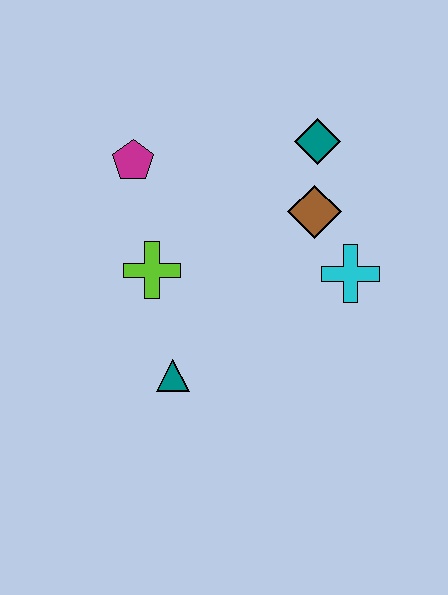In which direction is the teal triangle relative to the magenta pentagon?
The teal triangle is below the magenta pentagon.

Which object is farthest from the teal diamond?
The teal triangle is farthest from the teal diamond.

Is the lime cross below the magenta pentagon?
Yes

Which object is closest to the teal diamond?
The brown diamond is closest to the teal diamond.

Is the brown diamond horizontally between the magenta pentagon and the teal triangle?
No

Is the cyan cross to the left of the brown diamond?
No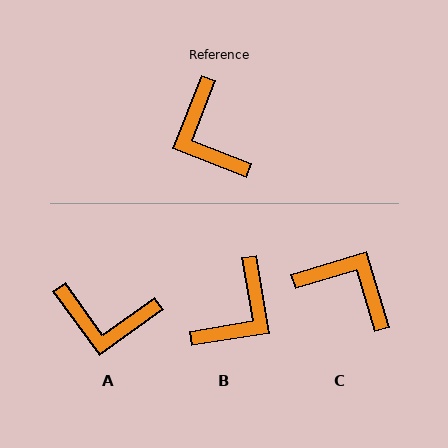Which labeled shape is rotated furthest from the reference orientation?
C, about 142 degrees away.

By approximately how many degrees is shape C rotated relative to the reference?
Approximately 142 degrees clockwise.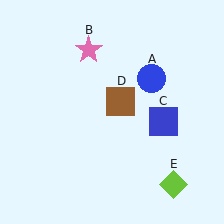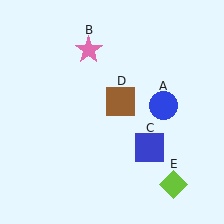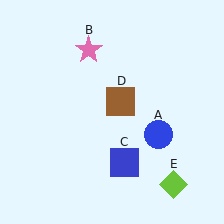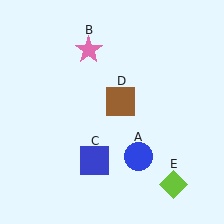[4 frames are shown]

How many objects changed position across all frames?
2 objects changed position: blue circle (object A), blue square (object C).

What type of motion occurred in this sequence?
The blue circle (object A), blue square (object C) rotated clockwise around the center of the scene.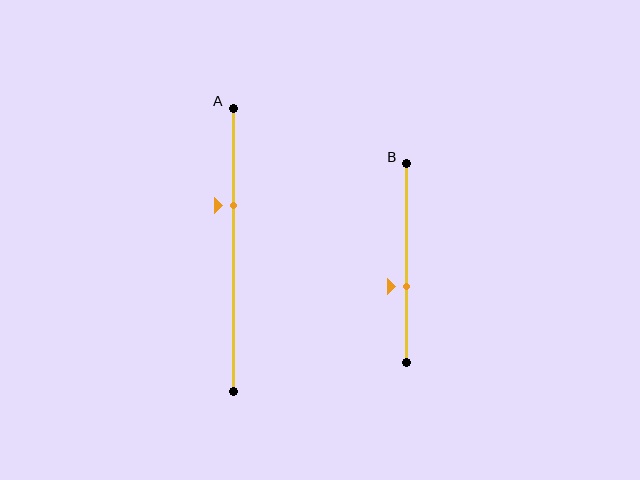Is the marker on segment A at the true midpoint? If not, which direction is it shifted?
No, the marker on segment A is shifted upward by about 16% of the segment length.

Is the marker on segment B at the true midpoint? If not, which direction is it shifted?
No, the marker on segment B is shifted downward by about 12% of the segment length.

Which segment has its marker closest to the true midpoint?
Segment B has its marker closest to the true midpoint.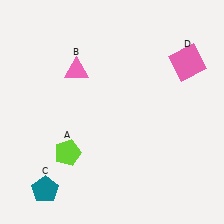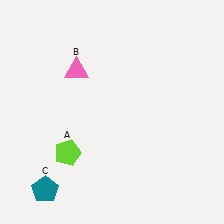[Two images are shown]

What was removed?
The pink square (D) was removed in Image 2.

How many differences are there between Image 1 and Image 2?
There is 1 difference between the two images.